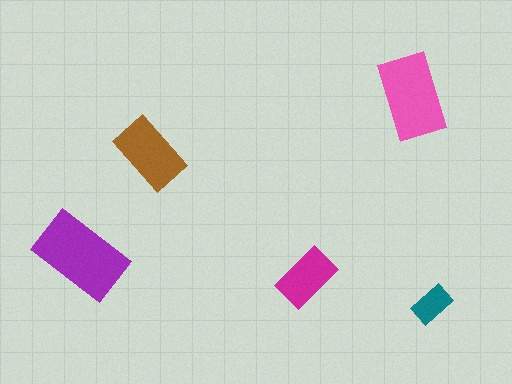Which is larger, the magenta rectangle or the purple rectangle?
The purple one.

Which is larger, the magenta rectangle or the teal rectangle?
The magenta one.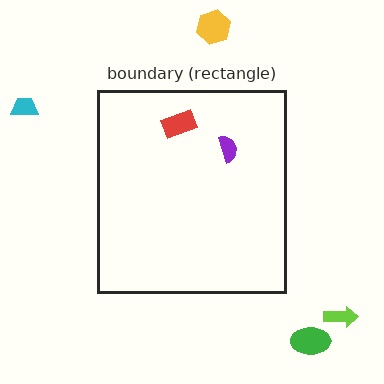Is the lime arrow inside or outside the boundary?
Outside.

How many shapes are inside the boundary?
2 inside, 4 outside.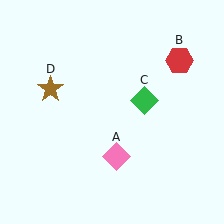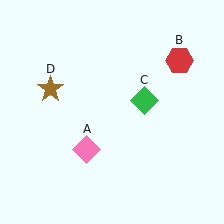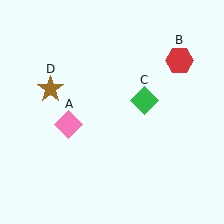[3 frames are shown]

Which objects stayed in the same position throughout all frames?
Red hexagon (object B) and green diamond (object C) and brown star (object D) remained stationary.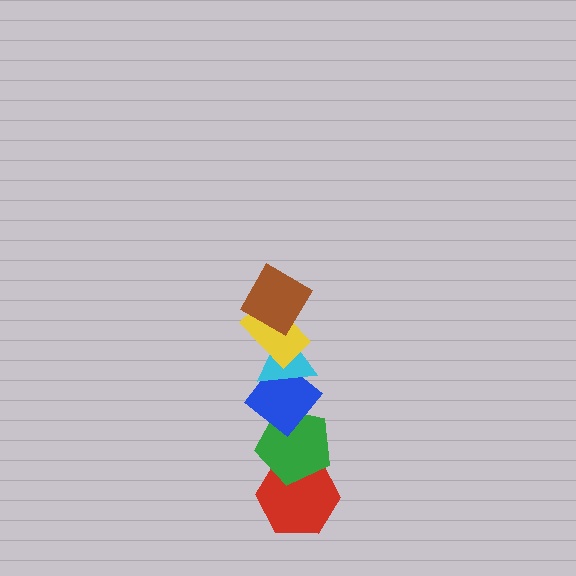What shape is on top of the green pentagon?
The blue diamond is on top of the green pentagon.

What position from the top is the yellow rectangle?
The yellow rectangle is 2nd from the top.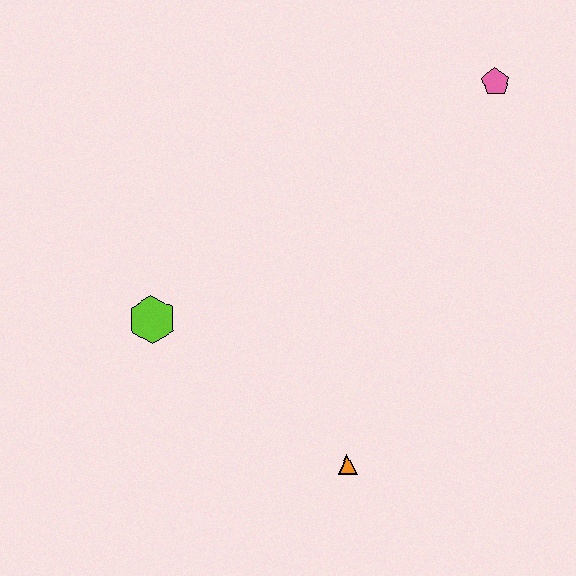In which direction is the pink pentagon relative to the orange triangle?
The pink pentagon is above the orange triangle.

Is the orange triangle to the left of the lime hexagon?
No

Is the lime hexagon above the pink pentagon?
No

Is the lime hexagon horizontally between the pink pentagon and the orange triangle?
No